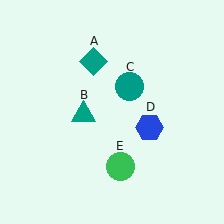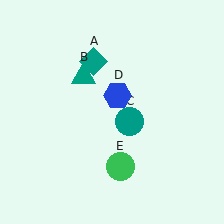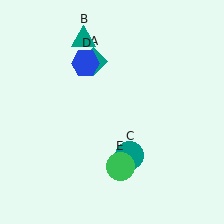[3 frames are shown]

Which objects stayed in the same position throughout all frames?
Teal diamond (object A) and green circle (object E) remained stationary.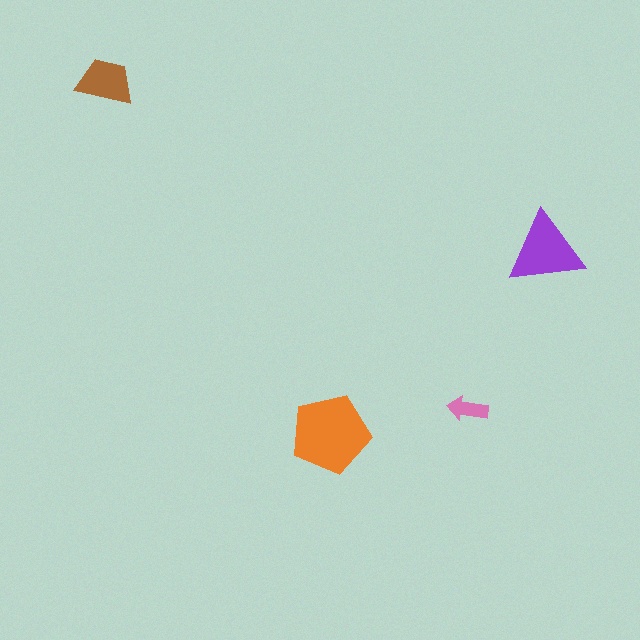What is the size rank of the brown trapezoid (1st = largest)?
3rd.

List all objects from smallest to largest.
The pink arrow, the brown trapezoid, the purple triangle, the orange pentagon.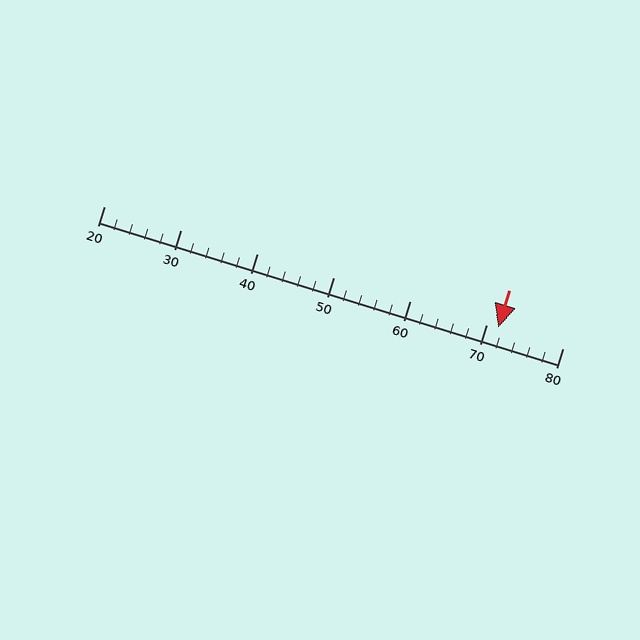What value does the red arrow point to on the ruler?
The red arrow points to approximately 72.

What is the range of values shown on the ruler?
The ruler shows values from 20 to 80.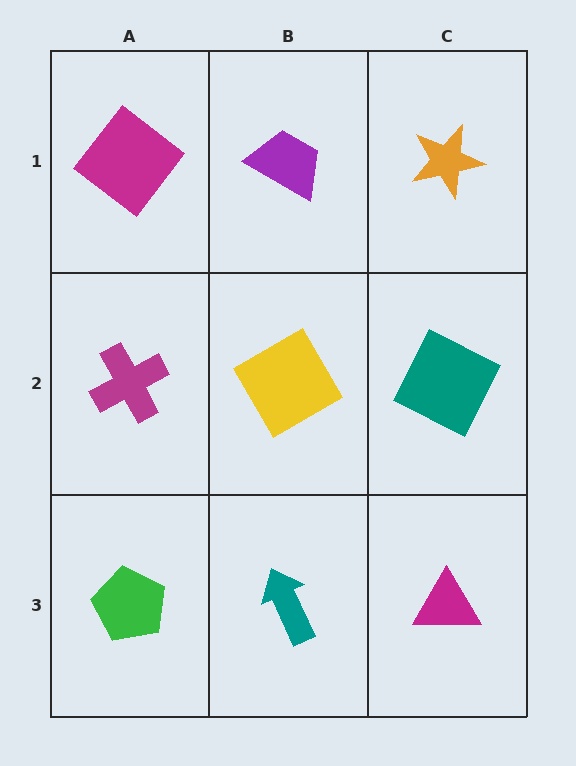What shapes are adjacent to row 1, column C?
A teal square (row 2, column C), a purple trapezoid (row 1, column B).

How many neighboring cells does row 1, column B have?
3.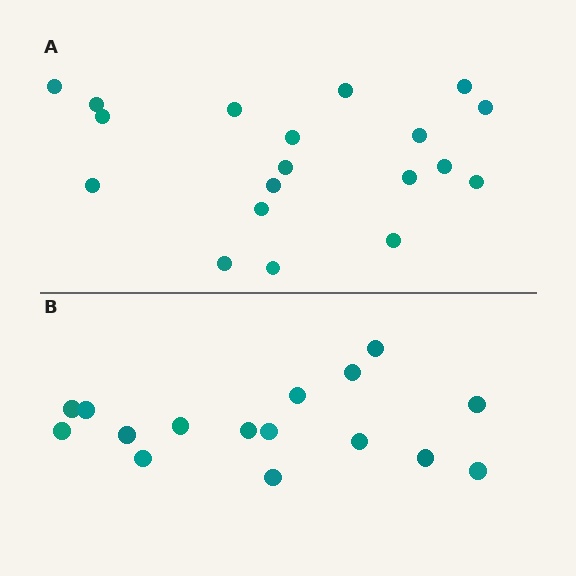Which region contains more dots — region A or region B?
Region A (the top region) has more dots.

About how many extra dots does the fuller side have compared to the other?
Region A has just a few more — roughly 2 or 3 more dots than region B.